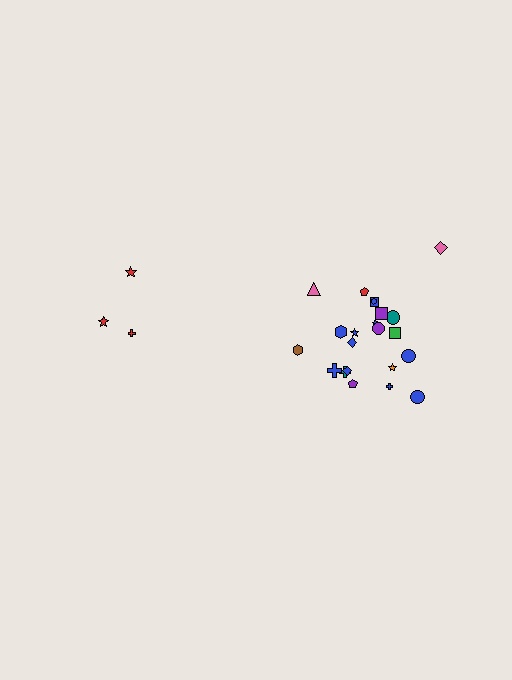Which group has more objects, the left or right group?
The right group.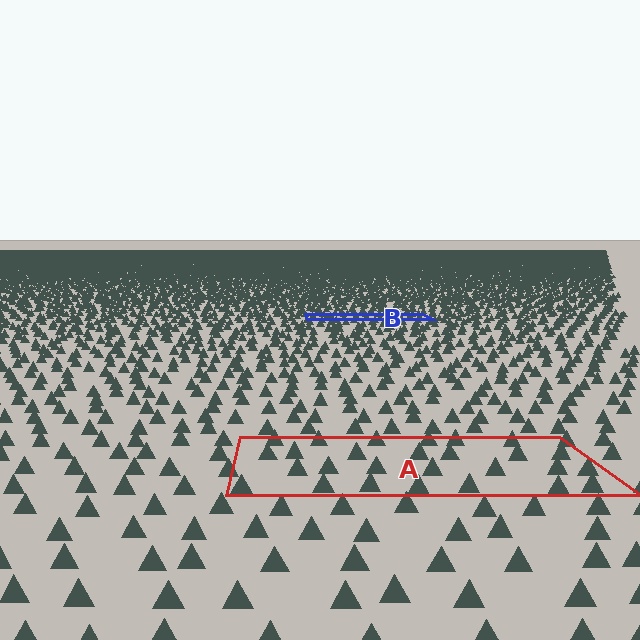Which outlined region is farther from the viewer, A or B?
Region B is farther from the viewer — the texture elements inside it appear smaller and more densely packed.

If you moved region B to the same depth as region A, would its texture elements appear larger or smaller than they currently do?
They would appear larger. At a closer depth, the same texture elements are projected at a bigger on-screen size.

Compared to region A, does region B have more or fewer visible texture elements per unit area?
Region B has more texture elements per unit area — they are packed more densely because it is farther away.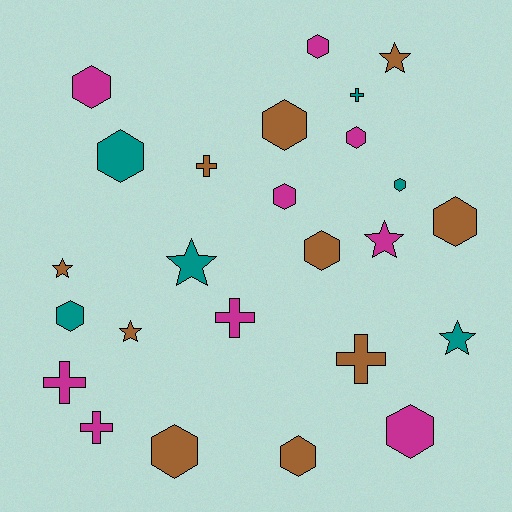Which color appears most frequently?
Brown, with 10 objects.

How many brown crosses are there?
There are 2 brown crosses.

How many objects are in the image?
There are 25 objects.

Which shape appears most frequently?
Hexagon, with 13 objects.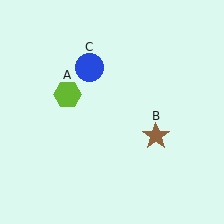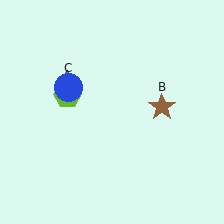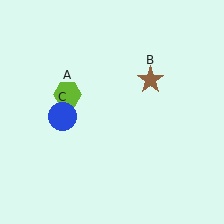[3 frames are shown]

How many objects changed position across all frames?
2 objects changed position: brown star (object B), blue circle (object C).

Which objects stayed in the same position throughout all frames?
Lime hexagon (object A) remained stationary.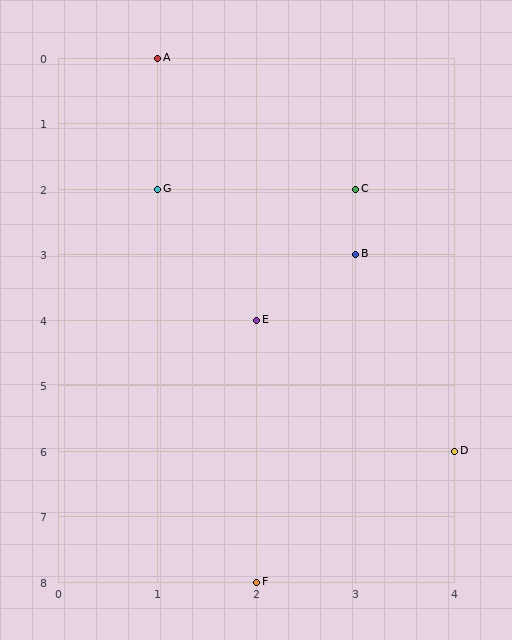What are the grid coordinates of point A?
Point A is at grid coordinates (1, 0).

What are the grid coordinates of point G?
Point G is at grid coordinates (1, 2).